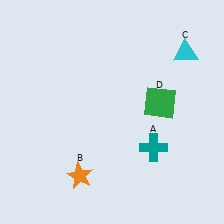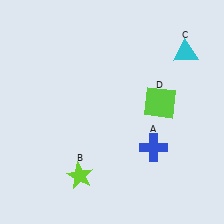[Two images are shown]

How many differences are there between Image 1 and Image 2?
There are 3 differences between the two images.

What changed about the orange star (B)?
In Image 1, B is orange. In Image 2, it changed to lime.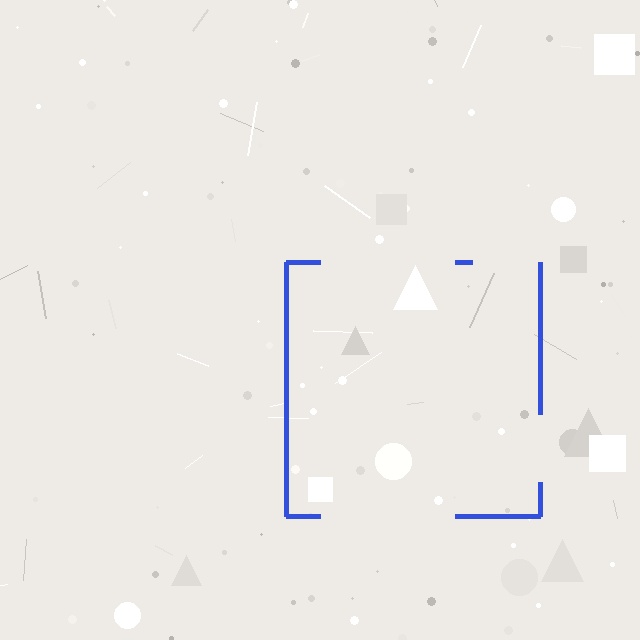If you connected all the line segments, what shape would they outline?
They would outline a square.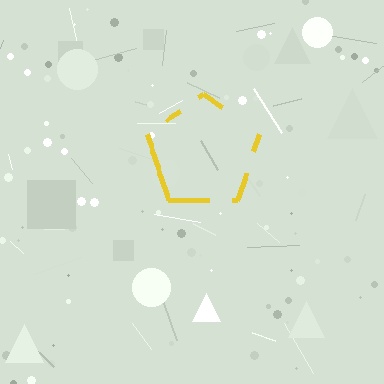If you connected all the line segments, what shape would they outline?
They would outline a pentagon.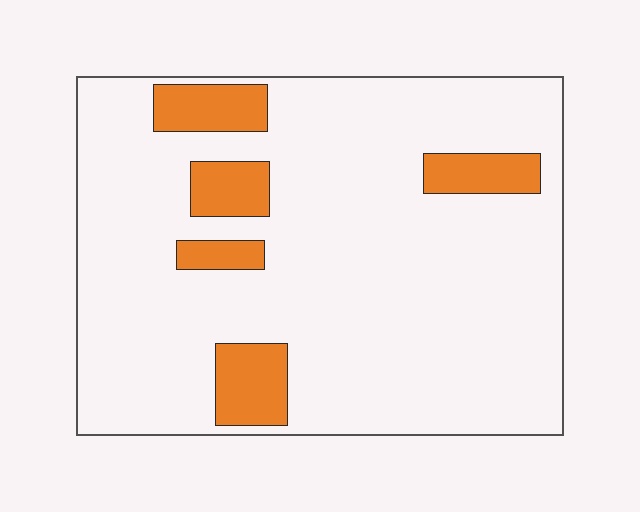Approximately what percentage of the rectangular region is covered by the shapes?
Approximately 15%.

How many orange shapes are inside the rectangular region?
5.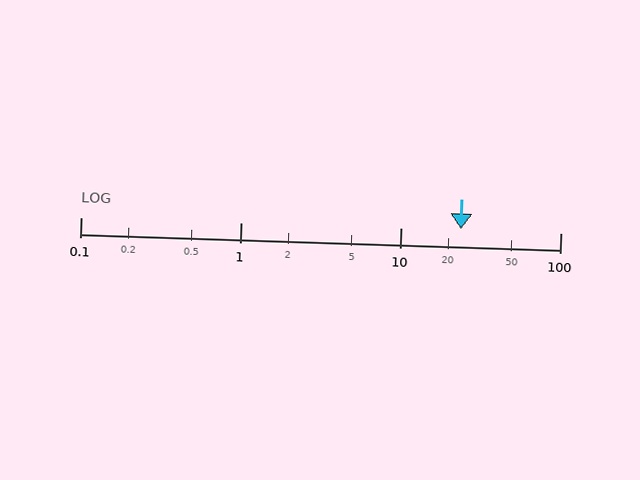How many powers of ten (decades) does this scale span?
The scale spans 3 decades, from 0.1 to 100.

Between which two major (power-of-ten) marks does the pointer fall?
The pointer is between 10 and 100.